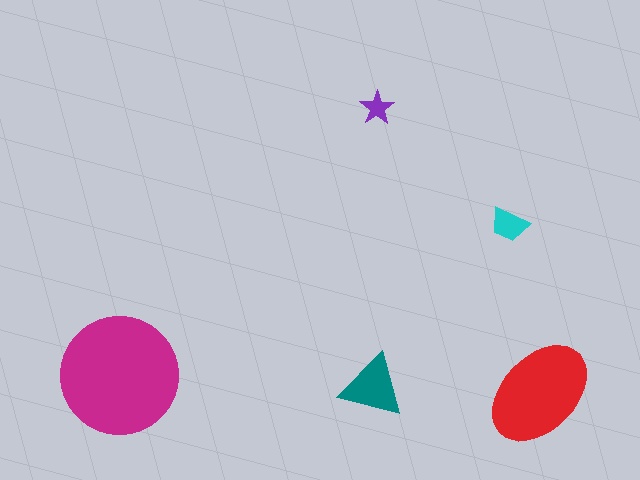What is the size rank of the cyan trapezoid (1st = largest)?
4th.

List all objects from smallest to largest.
The purple star, the cyan trapezoid, the teal triangle, the red ellipse, the magenta circle.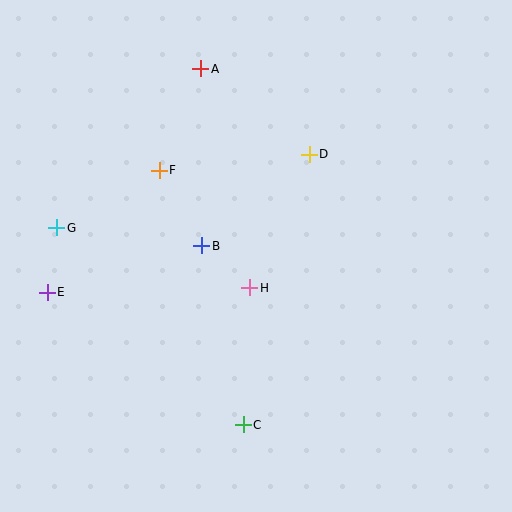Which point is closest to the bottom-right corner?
Point C is closest to the bottom-right corner.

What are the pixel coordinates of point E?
Point E is at (47, 292).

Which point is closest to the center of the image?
Point H at (250, 288) is closest to the center.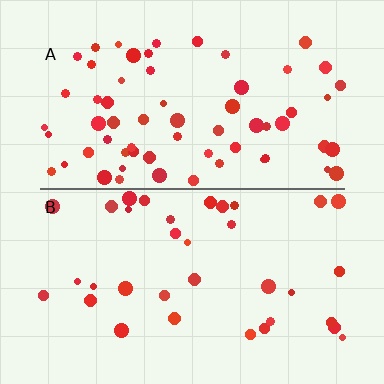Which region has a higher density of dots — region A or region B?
A (the top).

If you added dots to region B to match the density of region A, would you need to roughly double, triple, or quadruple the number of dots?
Approximately double.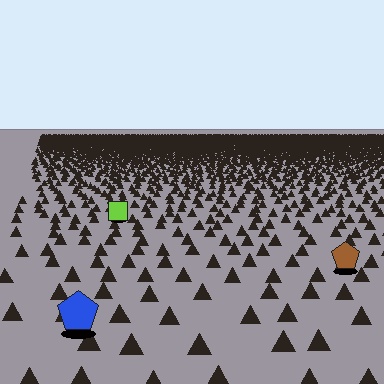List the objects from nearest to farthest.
From nearest to farthest: the blue pentagon, the brown pentagon, the lime square.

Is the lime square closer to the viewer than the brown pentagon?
No. The brown pentagon is closer — you can tell from the texture gradient: the ground texture is coarser near it.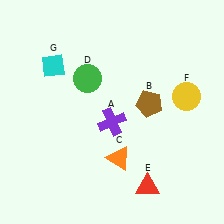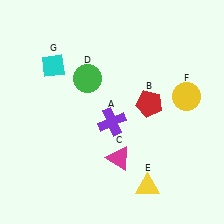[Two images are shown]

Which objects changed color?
B changed from brown to red. C changed from orange to magenta. E changed from red to yellow.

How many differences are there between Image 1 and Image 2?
There are 3 differences between the two images.